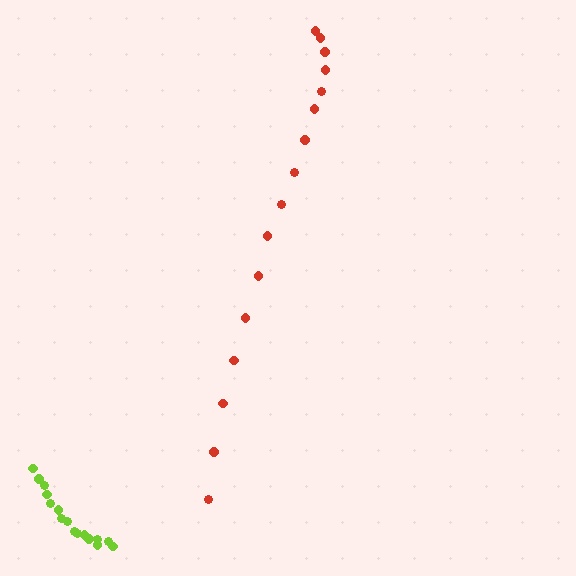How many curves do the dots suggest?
There are 2 distinct paths.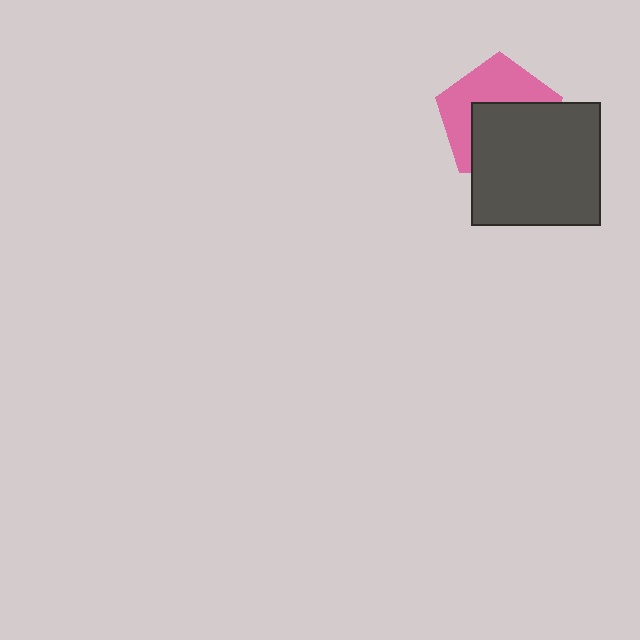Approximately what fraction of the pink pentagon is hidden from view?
Roughly 52% of the pink pentagon is hidden behind the dark gray rectangle.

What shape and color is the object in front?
The object in front is a dark gray rectangle.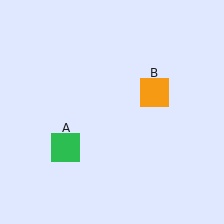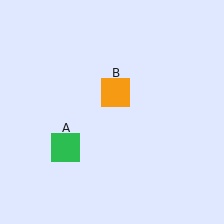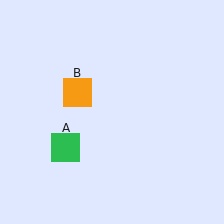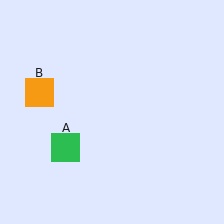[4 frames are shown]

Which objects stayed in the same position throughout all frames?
Green square (object A) remained stationary.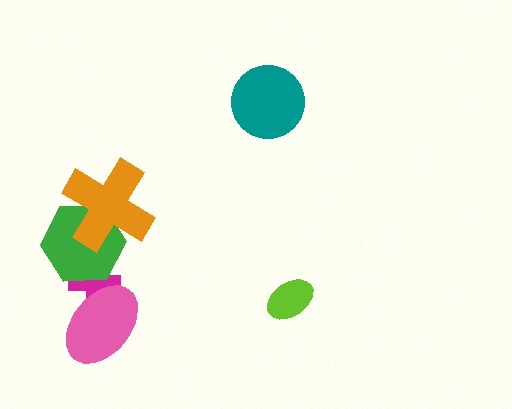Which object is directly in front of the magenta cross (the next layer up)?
The green hexagon is directly in front of the magenta cross.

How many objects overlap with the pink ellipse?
1 object overlaps with the pink ellipse.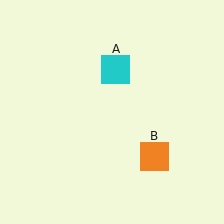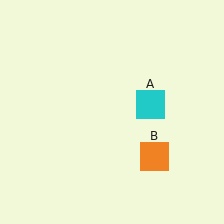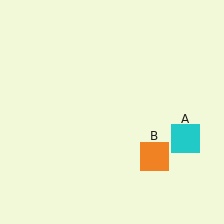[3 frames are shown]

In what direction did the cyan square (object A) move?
The cyan square (object A) moved down and to the right.